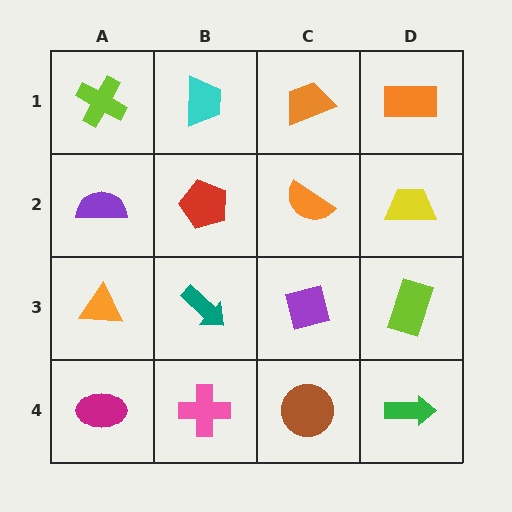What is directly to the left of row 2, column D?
An orange semicircle.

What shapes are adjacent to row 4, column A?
An orange triangle (row 3, column A), a pink cross (row 4, column B).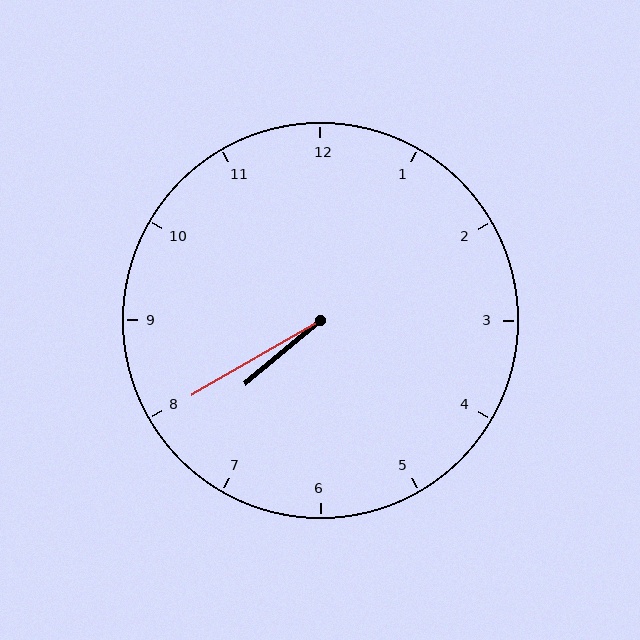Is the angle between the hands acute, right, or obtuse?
It is acute.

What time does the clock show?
7:40.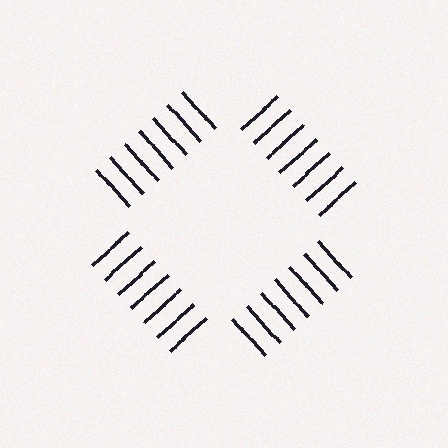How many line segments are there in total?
28 — 7 along each of the 4 edges.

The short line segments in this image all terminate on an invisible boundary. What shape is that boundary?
An illusory square — the line segments terminate on its edges but no continuous stroke is drawn.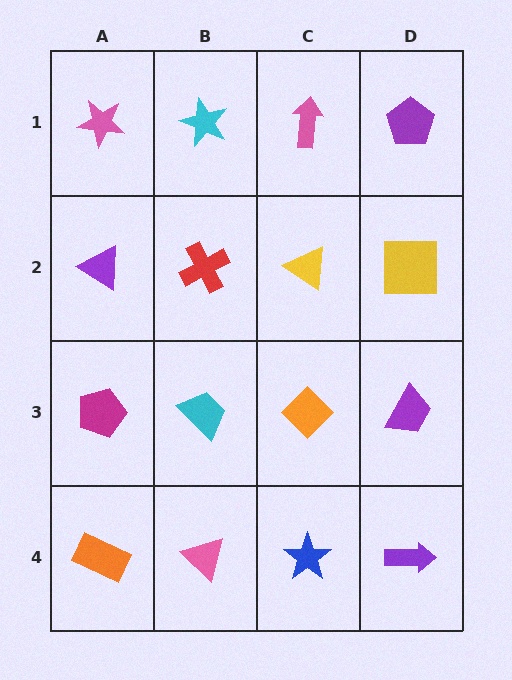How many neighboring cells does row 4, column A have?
2.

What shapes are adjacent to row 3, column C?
A yellow triangle (row 2, column C), a blue star (row 4, column C), a cyan trapezoid (row 3, column B), a purple trapezoid (row 3, column D).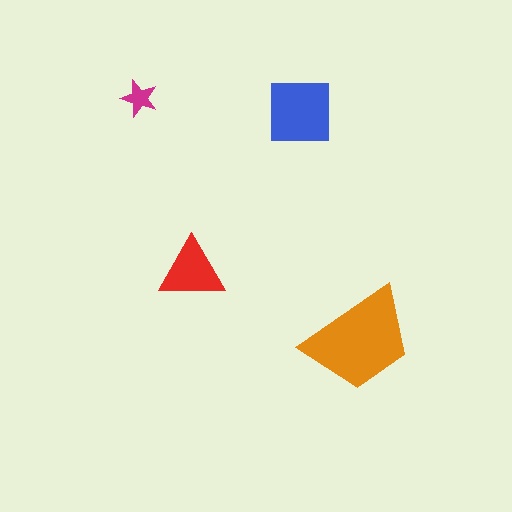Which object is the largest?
The orange trapezoid.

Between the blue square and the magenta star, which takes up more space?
The blue square.